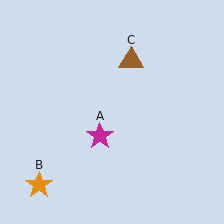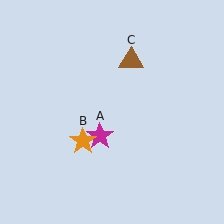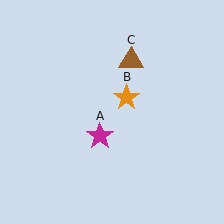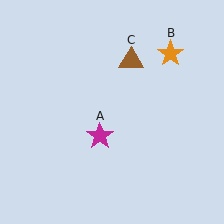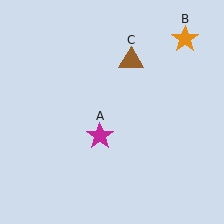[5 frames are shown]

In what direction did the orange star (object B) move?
The orange star (object B) moved up and to the right.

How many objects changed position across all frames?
1 object changed position: orange star (object B).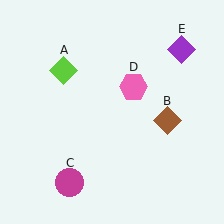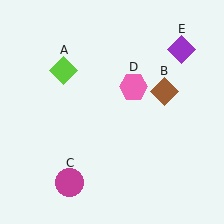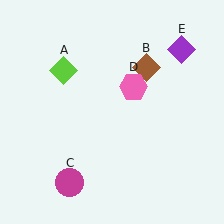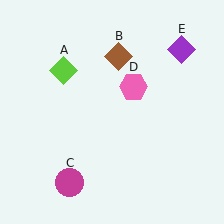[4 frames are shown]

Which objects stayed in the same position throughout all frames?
Lime diamond (object A) and magenta circle (object C) and pink hexagon (object D) and purple diamond (object E) remained stationary.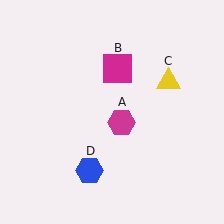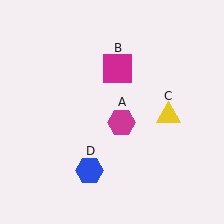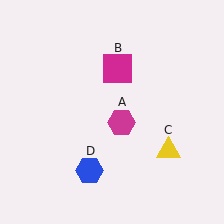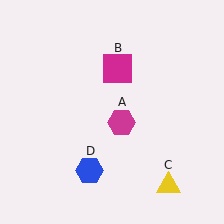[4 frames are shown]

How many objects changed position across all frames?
1 object changed position: yellow triangle (object C).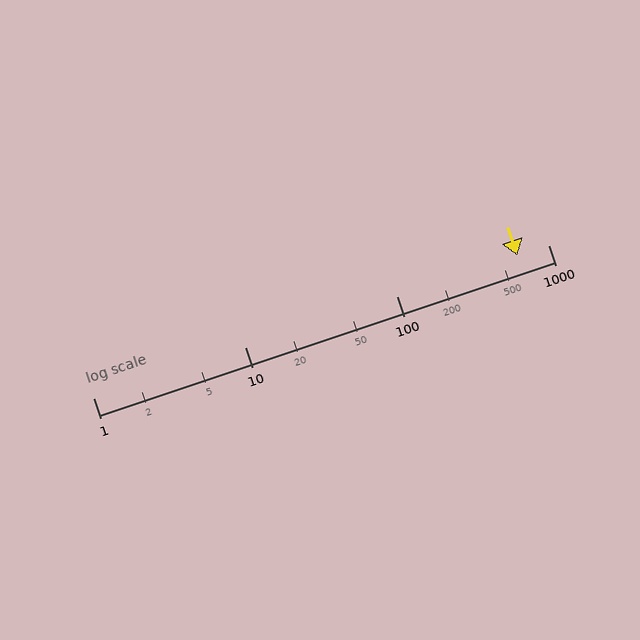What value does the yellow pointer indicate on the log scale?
The pointer indicates approximately 630.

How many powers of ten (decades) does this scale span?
The scale spans 3 decades, from 1 to 1000.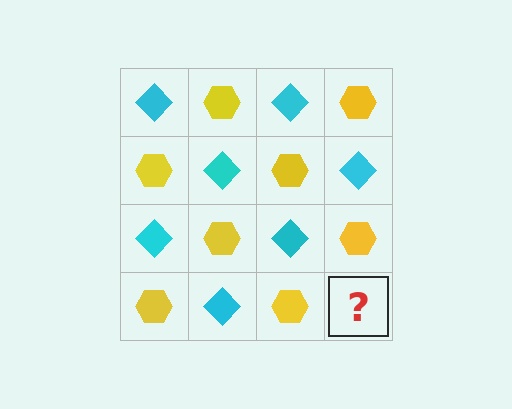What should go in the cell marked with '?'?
The missing cell should contain a cyan diamond.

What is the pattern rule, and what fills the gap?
The rule is that it alternates cyan diamond and yellow hexagon in a checkerboard pattern. The gap should be filled with a cyan diamond.